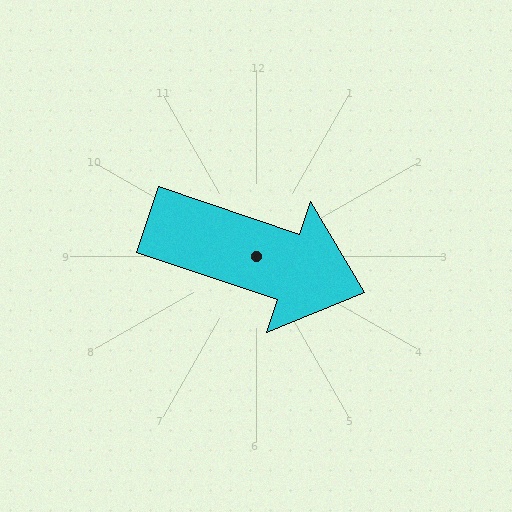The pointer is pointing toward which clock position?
Roughly 4 o'clock.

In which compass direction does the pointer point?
East.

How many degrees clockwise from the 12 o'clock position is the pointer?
Approximately 109 degrees.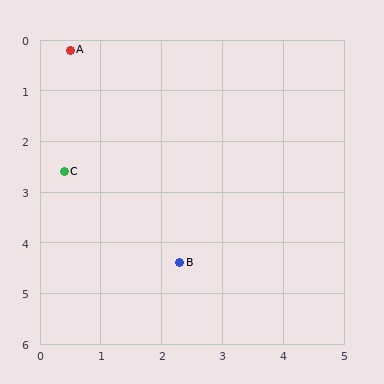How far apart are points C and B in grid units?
Points C and B are about 2.6 grid units apart.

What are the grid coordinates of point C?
Point C is at approximately (0.4, 2.6).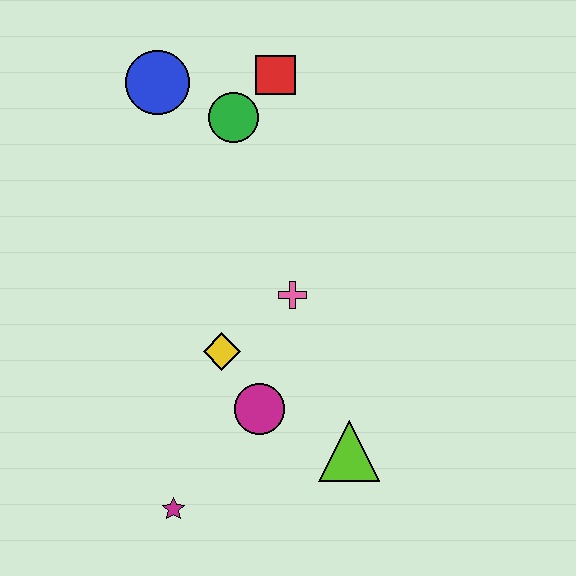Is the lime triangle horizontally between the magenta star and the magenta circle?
No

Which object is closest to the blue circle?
The green circle is closest to the blue circle.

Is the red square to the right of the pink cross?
No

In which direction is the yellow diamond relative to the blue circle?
The yellow diamond is below the blue circle.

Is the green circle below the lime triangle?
No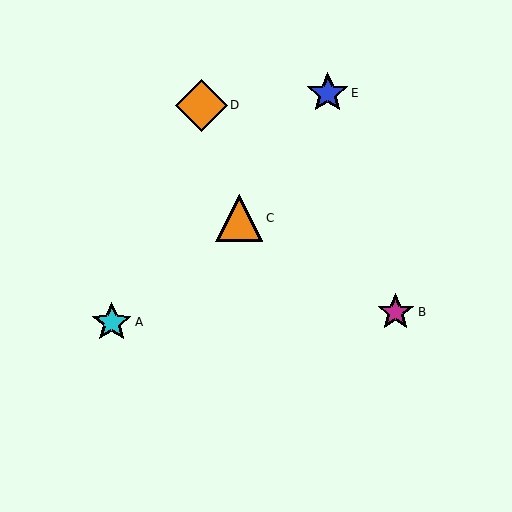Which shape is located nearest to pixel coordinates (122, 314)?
The cyan star (labeled A) at (112, 322) is nearest to that location.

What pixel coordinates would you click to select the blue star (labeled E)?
Click at (328, 93) to select the blue star E.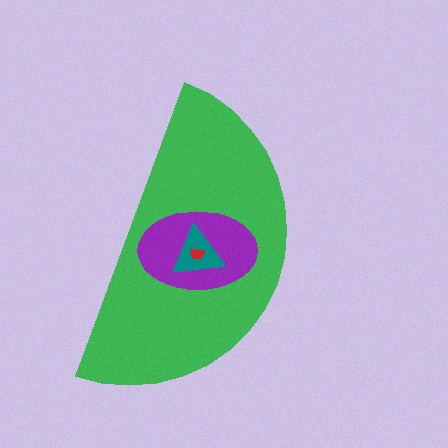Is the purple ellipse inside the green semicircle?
Yes.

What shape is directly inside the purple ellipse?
The teal triangle.